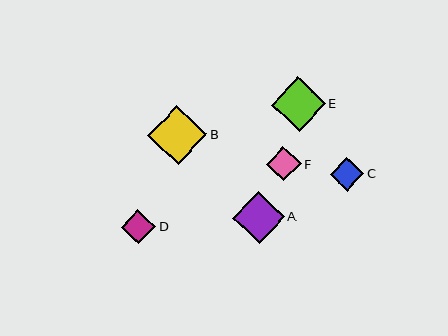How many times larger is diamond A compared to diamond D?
Diamond A is approximately 1.5 times the size of diamond D.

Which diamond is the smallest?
Diamond C is the smallest with a size of approximately 33 pixels.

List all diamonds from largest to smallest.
From largest to smallest: B, E, A, F, D, C.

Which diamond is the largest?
Diamond B is the largest with a size of approximately 59 pixels.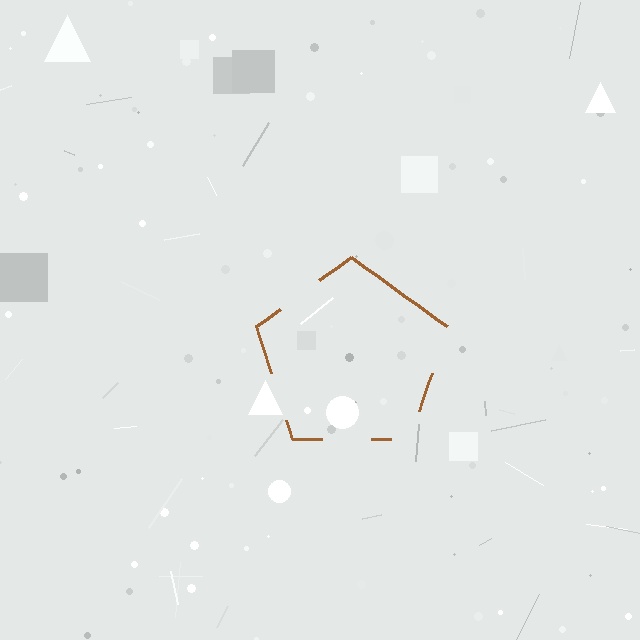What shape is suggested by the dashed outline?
The dashed outline suggests a pentagon.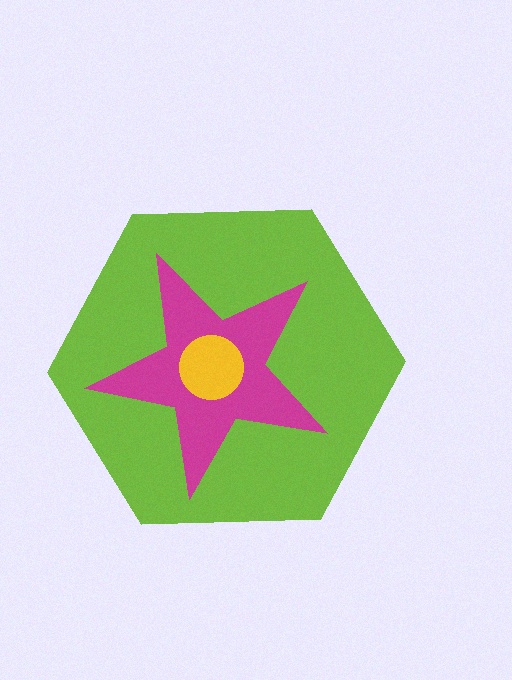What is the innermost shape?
The yellow circle.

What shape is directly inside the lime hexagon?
The magenta star.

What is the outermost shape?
The lime hexagon.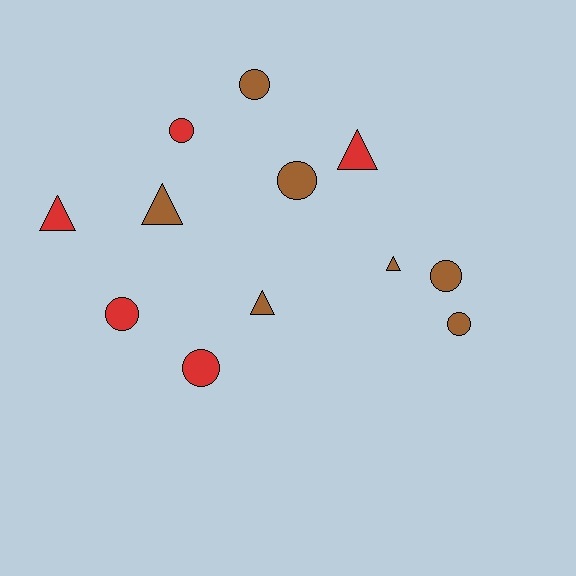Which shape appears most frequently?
Circle, with 7 objects.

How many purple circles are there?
There are no purple circles.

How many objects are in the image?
There are 12 objects.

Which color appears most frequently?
Brown, with 7 objects.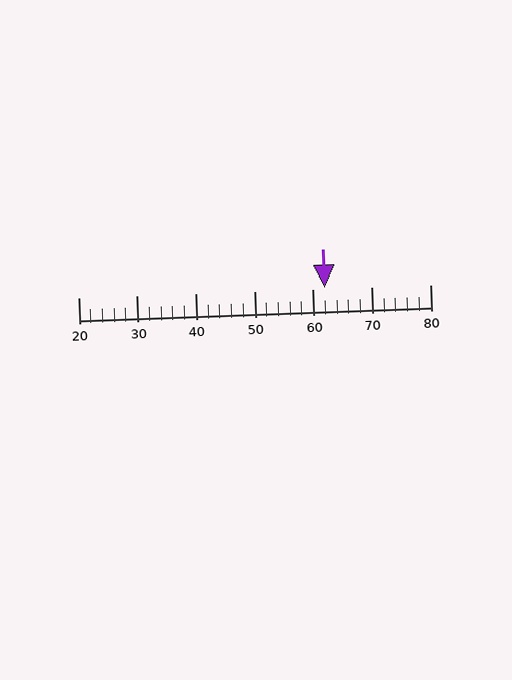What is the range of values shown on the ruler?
The ruler shows values from 20 to 80.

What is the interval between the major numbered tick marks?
The major tick marks are spaced 10 units apart.